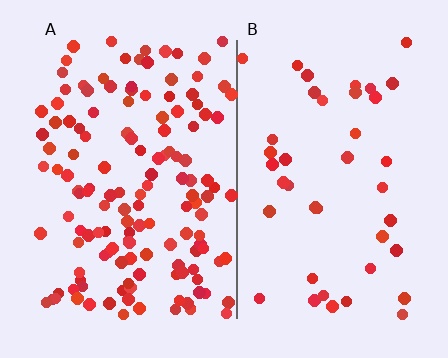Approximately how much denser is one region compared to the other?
Approximately 3.3× — region A over region B.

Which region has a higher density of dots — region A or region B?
A (the left).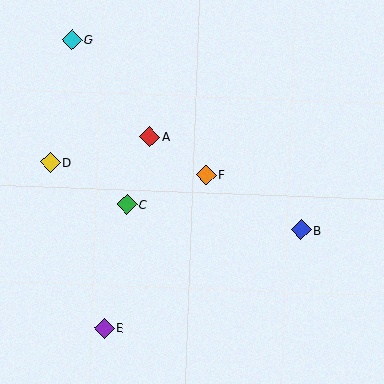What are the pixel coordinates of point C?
Point C is at (127, 204).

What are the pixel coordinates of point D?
Point D is at (50, 163).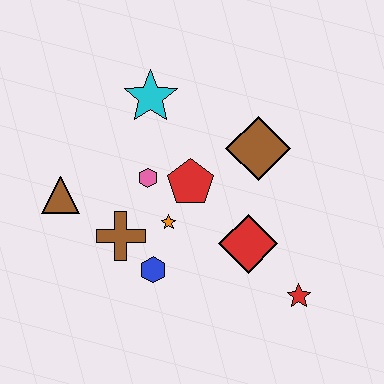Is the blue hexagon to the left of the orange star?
Yes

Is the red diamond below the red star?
No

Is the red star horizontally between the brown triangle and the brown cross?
No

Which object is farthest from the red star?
The brown triangle is farthest from the red star.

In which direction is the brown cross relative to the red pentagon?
The brown cross is to the left of the red pentagon.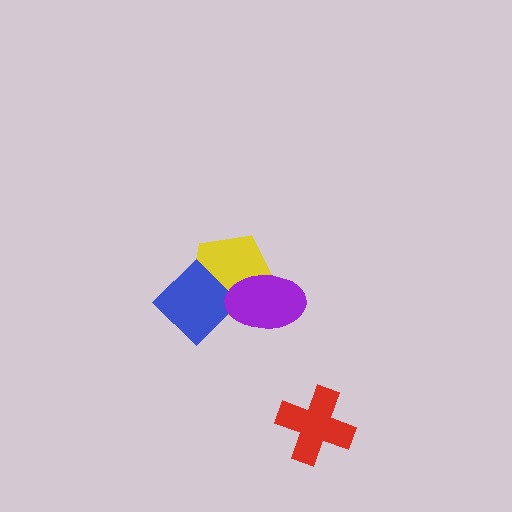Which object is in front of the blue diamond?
The purple ellipse is in front of the blue diamond.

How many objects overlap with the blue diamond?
2 objects overlap with the blue diamond.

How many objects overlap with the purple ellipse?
2 objects overlap with the purple ellipse.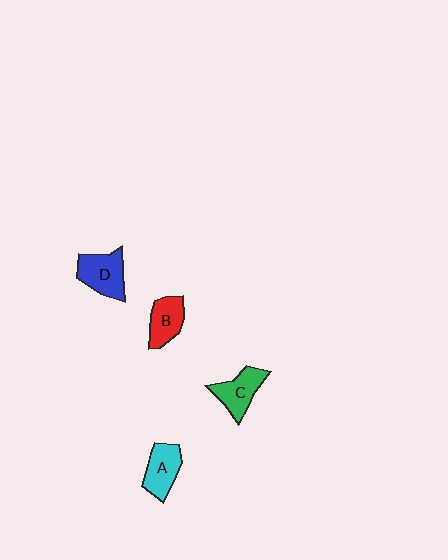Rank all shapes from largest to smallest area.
From largest to smallest: D (blue), C (green), A (cyan), B (red).